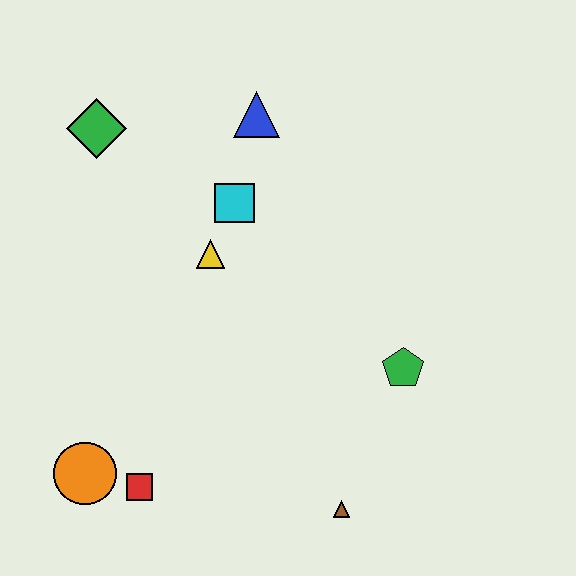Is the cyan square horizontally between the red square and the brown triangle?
Yes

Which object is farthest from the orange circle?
The blue triangle is farthest from the orange circle.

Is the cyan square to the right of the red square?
Yes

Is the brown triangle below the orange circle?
Yes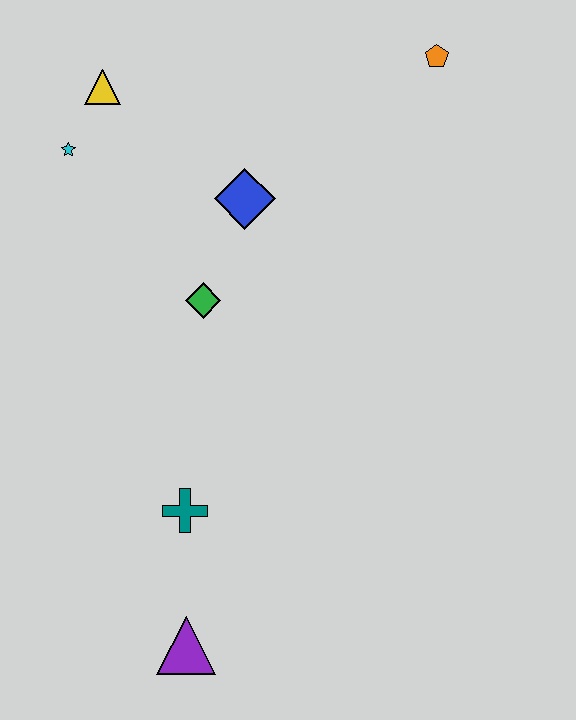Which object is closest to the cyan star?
The yellow triangle is closest to the cyan star.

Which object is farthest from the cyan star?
The purple triangle is farthest from the cyan star.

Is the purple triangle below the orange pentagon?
Yes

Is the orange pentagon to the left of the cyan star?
No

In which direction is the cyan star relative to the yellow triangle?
The cyan star is below the yellow triangle.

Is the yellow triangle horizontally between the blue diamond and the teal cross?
No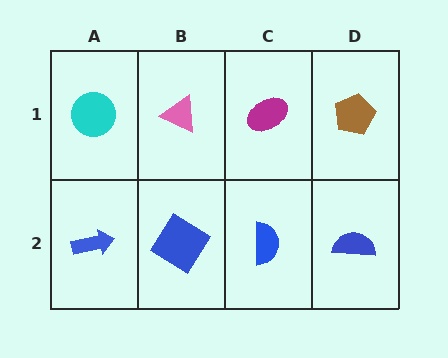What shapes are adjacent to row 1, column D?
A blue semicircle (row 2, column D), a magenta ellipse (row 1, column C).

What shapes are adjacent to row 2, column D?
A brown pentagon (row 1, column D), a blue semicircle (row 2, column C).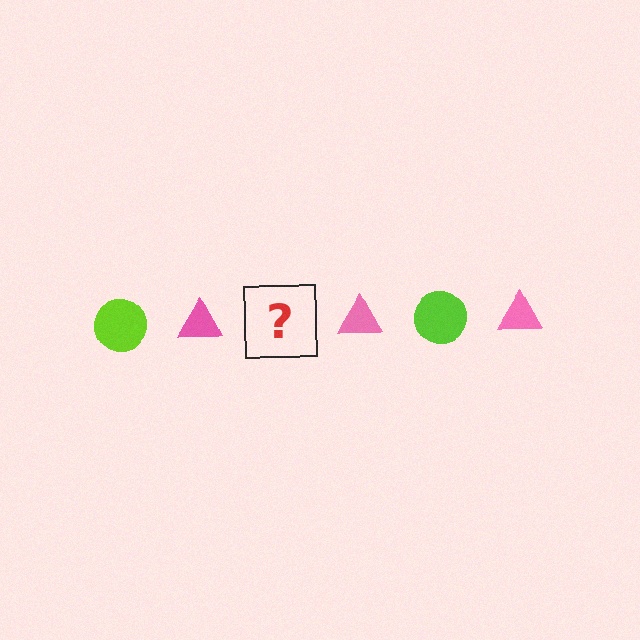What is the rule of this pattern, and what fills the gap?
The rule is that the pattern alternates between lime circle and pink triangle. The gap should be filled with a lime circle.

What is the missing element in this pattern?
The missing element is a lime circle.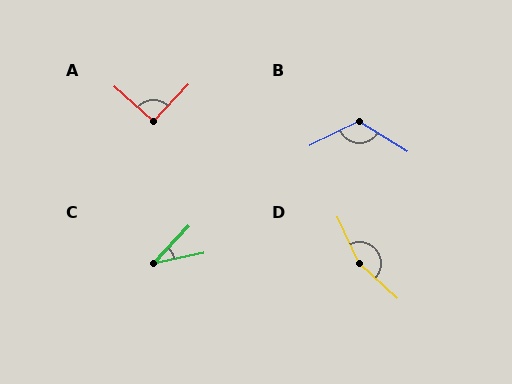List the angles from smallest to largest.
C (35°), A (92°), B (122°), D (157°).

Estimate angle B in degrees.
Approximately 122 degrees.